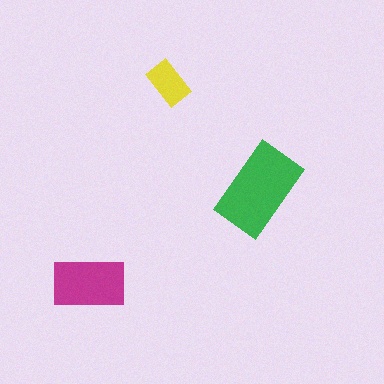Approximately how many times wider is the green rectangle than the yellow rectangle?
About 2 times wider.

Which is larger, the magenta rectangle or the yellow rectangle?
The magenta one.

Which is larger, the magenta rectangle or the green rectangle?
The green one.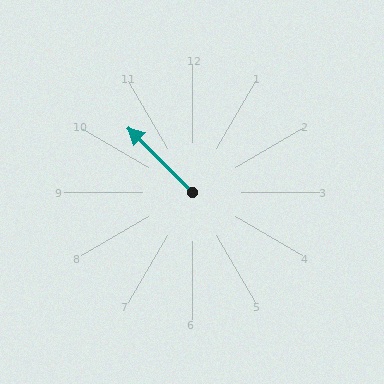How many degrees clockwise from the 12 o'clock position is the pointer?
Approximately 315 degrees.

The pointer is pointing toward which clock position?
Roughly 11 o'clock.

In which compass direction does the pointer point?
Northwest.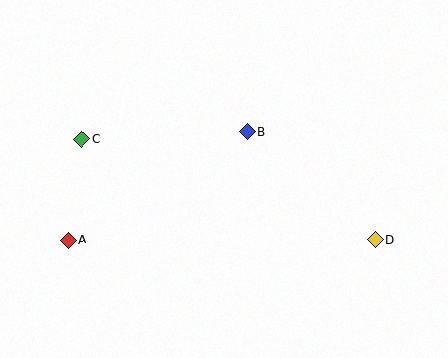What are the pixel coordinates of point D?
Point D is at (376, 240).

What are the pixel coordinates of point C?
Point C is at (82, 139).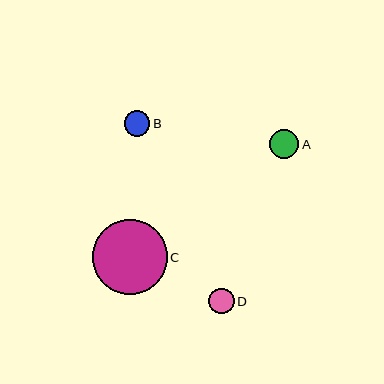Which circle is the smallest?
Circle B is the smallest with a size of approximately 25 pixels.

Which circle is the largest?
Circle C is the largest with a size of approximately 75 pixels.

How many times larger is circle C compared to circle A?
Circle C is approximately 2.6 times the size of circle A.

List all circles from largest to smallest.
From largest to smallest: C, A, D, B.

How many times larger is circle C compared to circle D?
Circle C is approximately 2.9 times the size of circle D.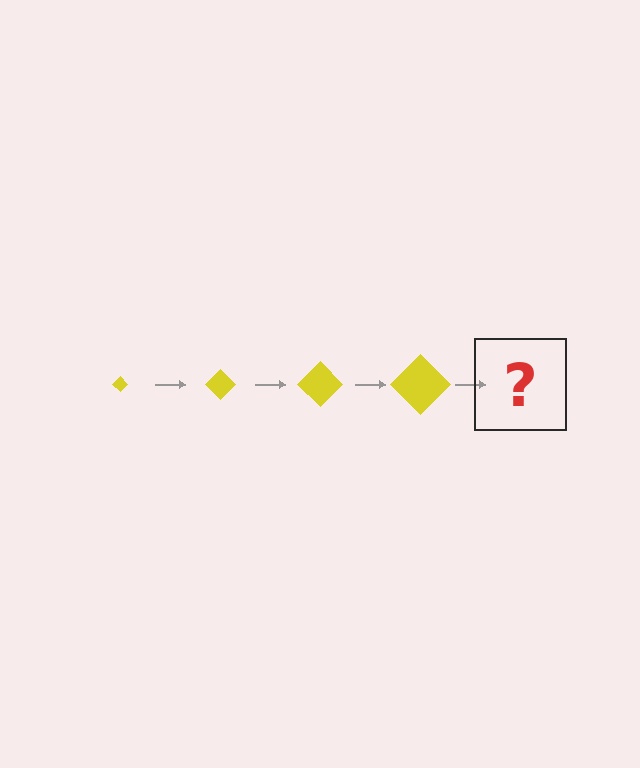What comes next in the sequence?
The next element should be a yellow diamond, larger than the previous one.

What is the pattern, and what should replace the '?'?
The pattern is that the diamond gets progressively larger each step. The '?' should be a yellow diamond, larger than the previous one.